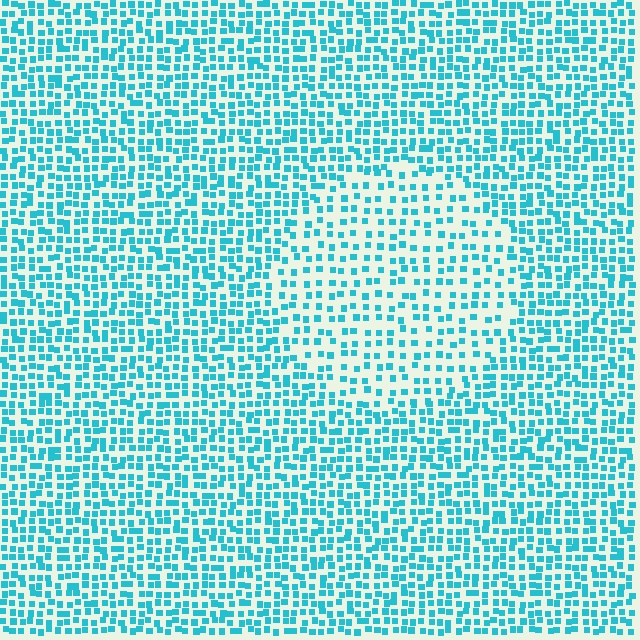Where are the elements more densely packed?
The elements are more densely packed outside the circle boundary.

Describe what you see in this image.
The image contains small cyan elements arranged at two different densities. A circle-shaped region is visible where the elements are less densely packed than the surrounding area.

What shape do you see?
I see a circle.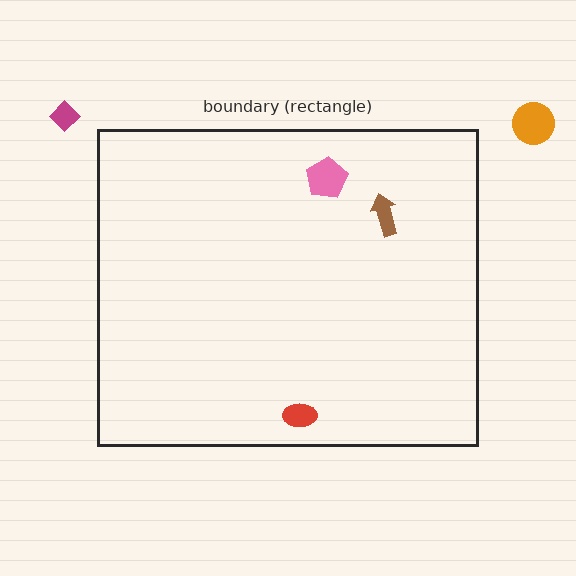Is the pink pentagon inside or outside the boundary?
Inside.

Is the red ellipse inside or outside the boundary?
Inside.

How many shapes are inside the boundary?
3 inside, 2 outside.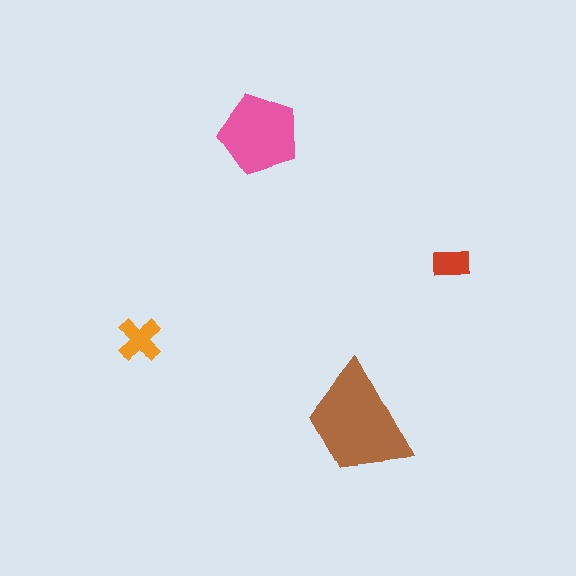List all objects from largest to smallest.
The brown trapezoid, the pink pentagon, the orange cross, the red rectangle.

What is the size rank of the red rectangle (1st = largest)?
4th.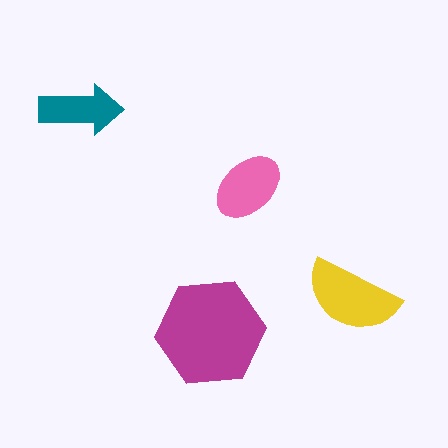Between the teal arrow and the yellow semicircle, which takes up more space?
The yellow semicircle.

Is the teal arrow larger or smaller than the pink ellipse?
Smaller.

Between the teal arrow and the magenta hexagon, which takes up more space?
The magenta hexagon.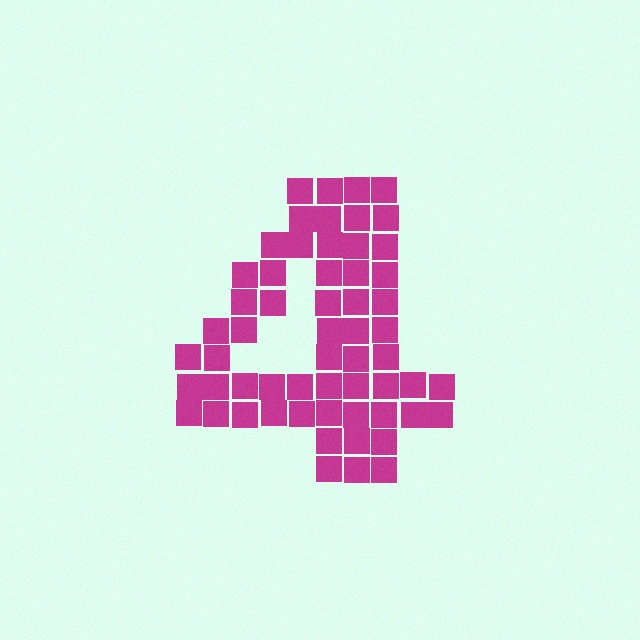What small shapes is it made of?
It is made of small squares.